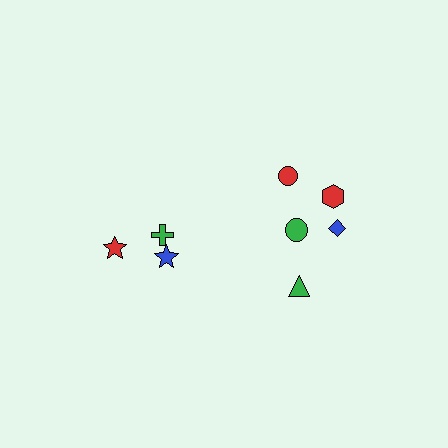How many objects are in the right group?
There are 5 objects.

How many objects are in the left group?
There are 3 objects.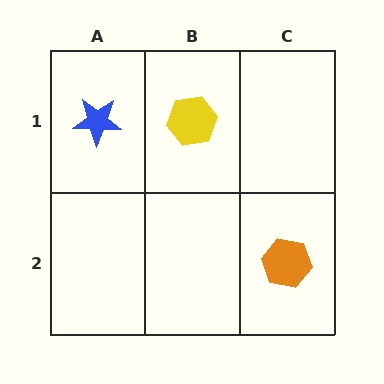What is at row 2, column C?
An orange hexagon.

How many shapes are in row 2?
1 shape.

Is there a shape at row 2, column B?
No, that cell is empty.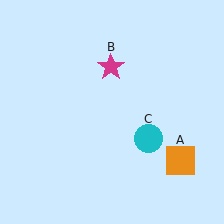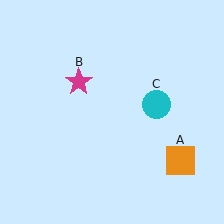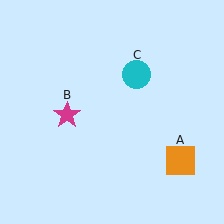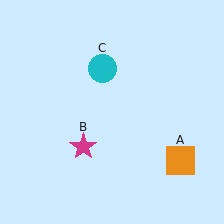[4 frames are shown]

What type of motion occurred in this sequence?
The magenta star (object B), cyan circle (object C) rotated counterclockwise around the center of the scene.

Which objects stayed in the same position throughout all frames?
Orange square (object A) remained stationary.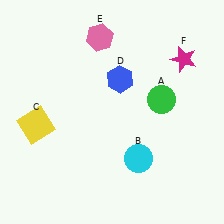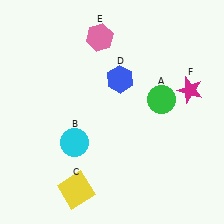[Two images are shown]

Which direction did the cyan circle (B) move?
The cyan circle (B) moved left.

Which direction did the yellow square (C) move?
The yellow square (C) moved down.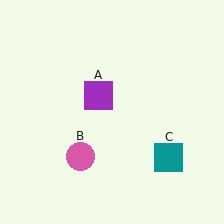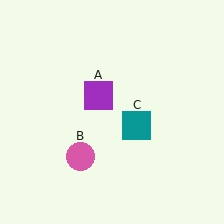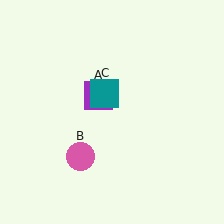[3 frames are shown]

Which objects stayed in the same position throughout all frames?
Purple square (object A) and pink circle (object B) remained stationary.